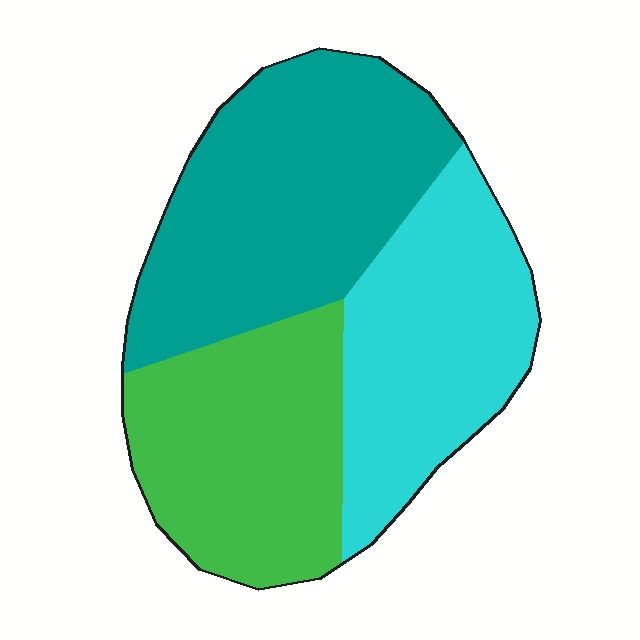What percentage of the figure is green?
Green covers about 30% of the figure.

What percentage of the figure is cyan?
Cyan covers around 30% of the figure.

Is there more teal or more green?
Teal.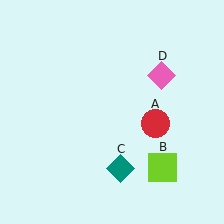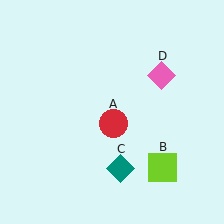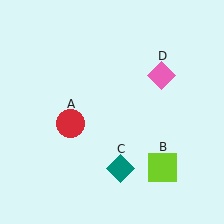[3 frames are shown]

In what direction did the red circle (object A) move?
The red circle (object A) moved left.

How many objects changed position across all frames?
1 object changed position: red circle (object A).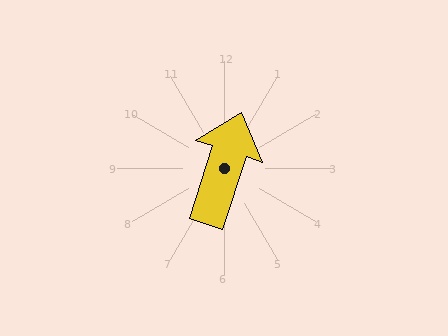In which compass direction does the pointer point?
North.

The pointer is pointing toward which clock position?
Roughly 1 o'clock.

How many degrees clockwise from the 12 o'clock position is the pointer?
Approximately 18 degrees.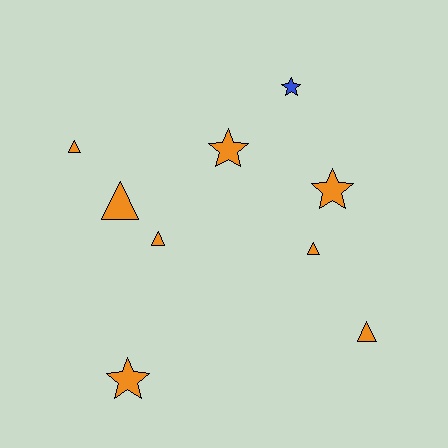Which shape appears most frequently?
Triangle, with 5 objects.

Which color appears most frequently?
Orange, with 8 objects.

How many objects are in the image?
There are 9 objects.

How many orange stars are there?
There are 3 orange stars.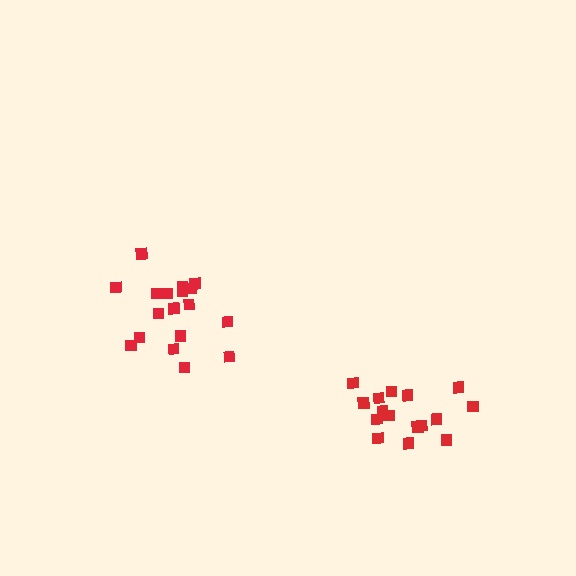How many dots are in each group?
Group 1: 16 dots, Group 2: 20 dots (36 total).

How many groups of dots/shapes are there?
There are 2 groups.